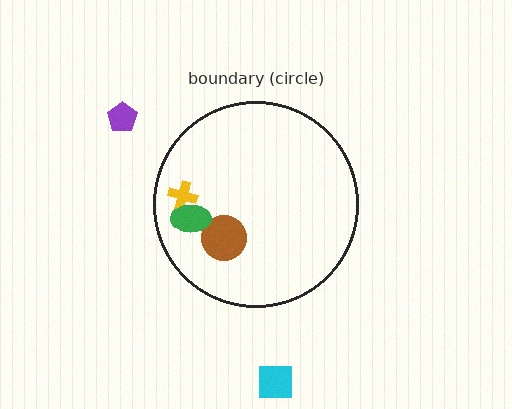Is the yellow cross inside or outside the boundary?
Inside.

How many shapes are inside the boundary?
3 inside, 2 outside.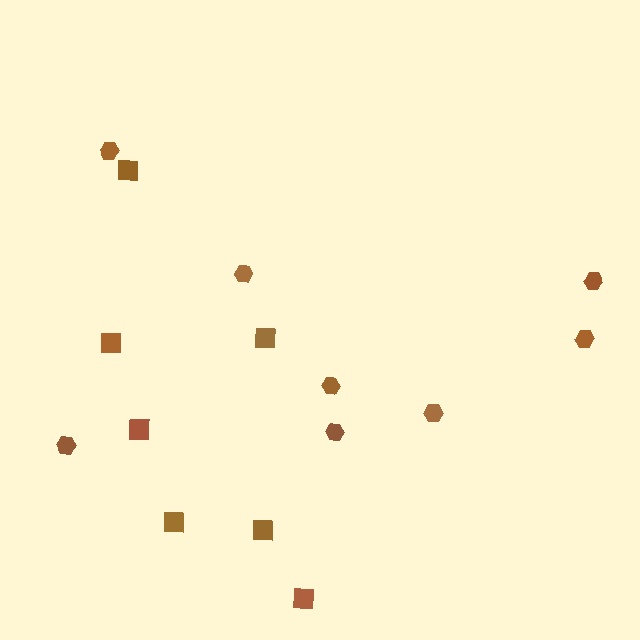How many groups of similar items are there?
There are 2 groups: one group of hexagons (8) and one group of squares (7).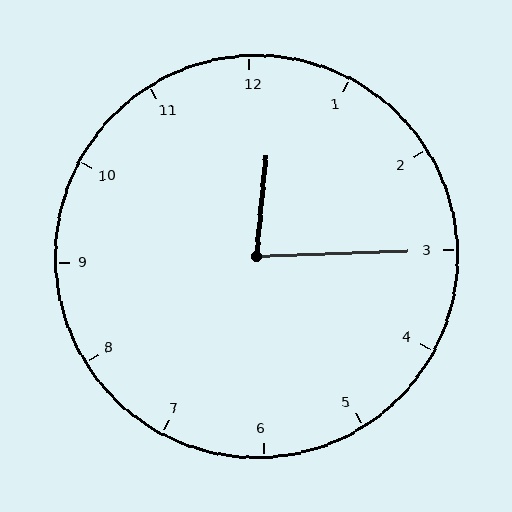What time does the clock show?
12:15.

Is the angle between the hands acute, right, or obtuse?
It is acute.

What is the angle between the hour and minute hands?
Approximately 82 degrees.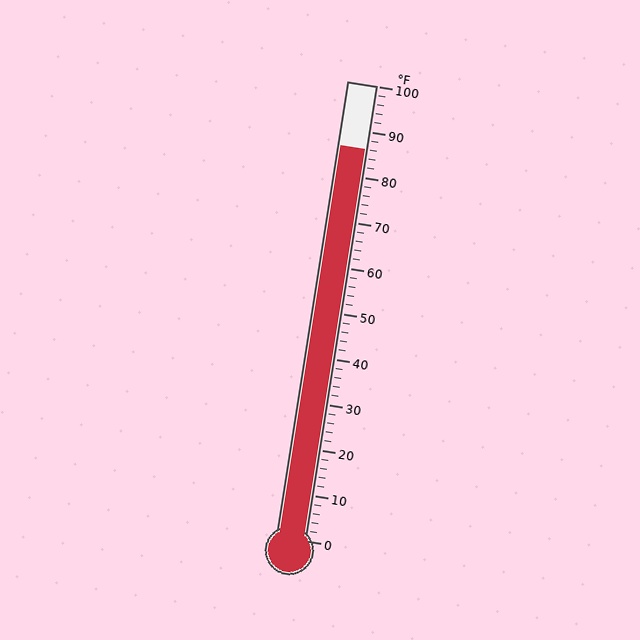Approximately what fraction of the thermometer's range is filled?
The thermometer is filled to approximately 85% of its range.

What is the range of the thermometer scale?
The thermometer scale ranges from 0°F to 100°F.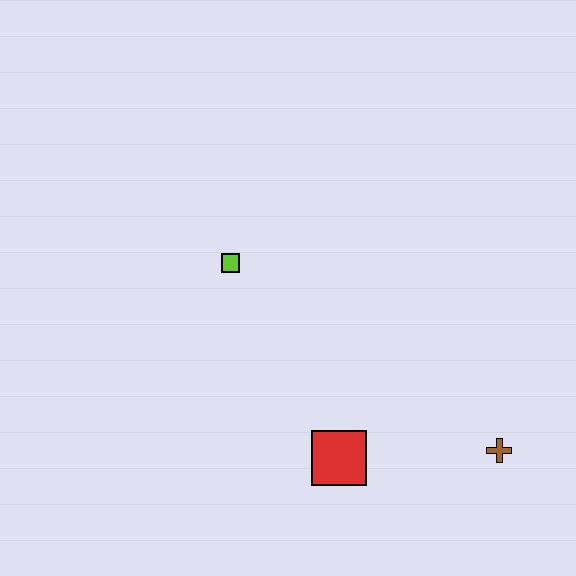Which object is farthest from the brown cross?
The lime square is farthest from the brown cross.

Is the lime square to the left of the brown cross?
Yes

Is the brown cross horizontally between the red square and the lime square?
No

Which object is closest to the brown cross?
The red square is closest to the brown cross.